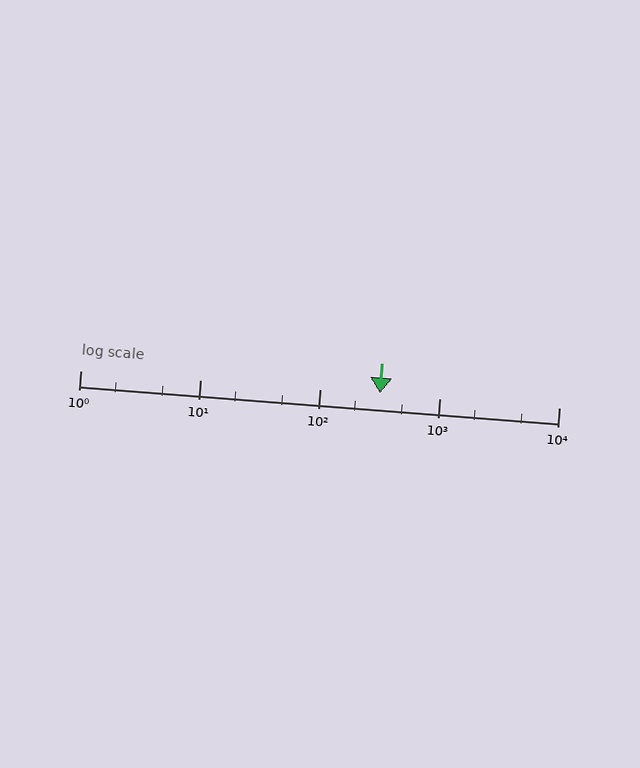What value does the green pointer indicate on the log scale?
The pointer indicates approximately 320.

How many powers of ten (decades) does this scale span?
The scale spans 4 decades, from 1 to 10000.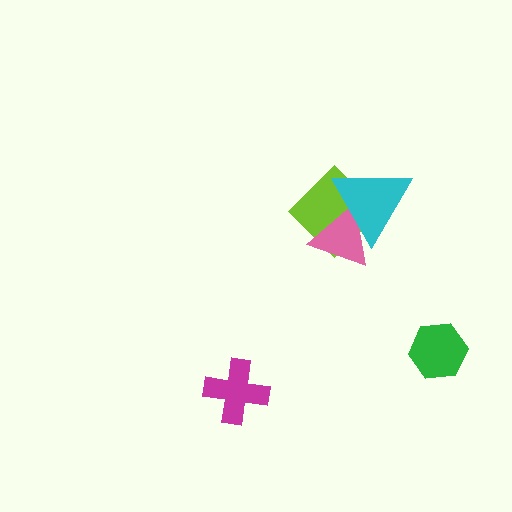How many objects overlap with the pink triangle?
2 objects overlap with the pink triangle.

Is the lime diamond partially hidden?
Yes, it is partially covered by another shape.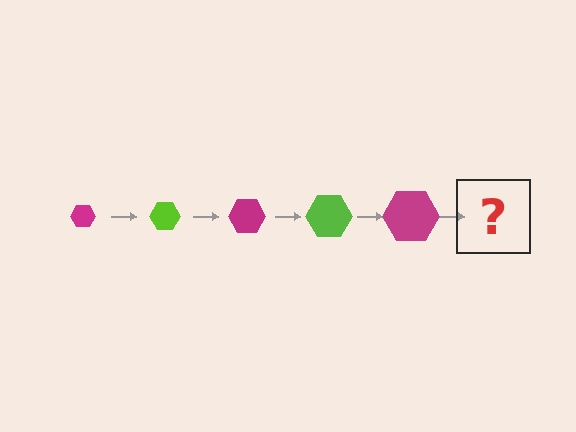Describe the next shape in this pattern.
It should be a lime hexagon, larger than the previous one.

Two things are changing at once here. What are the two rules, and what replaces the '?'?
The two rules are that the hexagon grows larger each step and the color cycles through magenta and lime. The '?' should be a lime hexagon, larger than the previous one.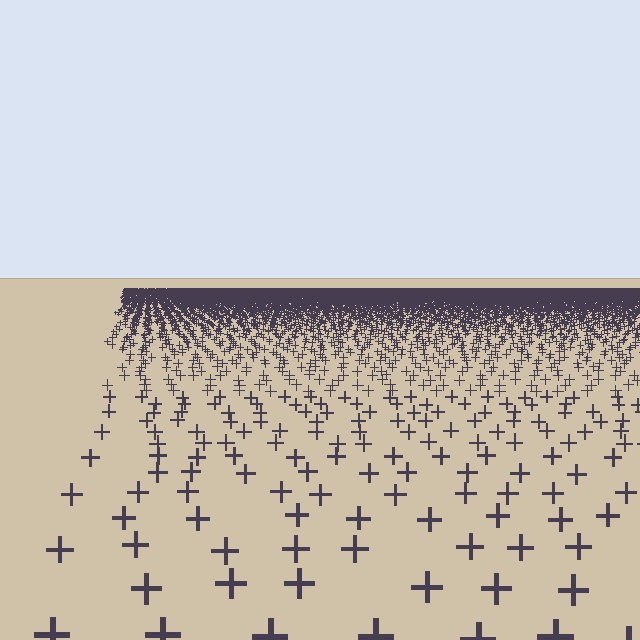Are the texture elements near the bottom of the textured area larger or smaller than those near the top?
Larger. Near the bottom, elements are closer to the viewer and appear at a bigger on-screen size.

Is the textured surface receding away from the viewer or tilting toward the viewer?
The surface is receding away from the viewer. Texture elements get smaller and denser toward the top.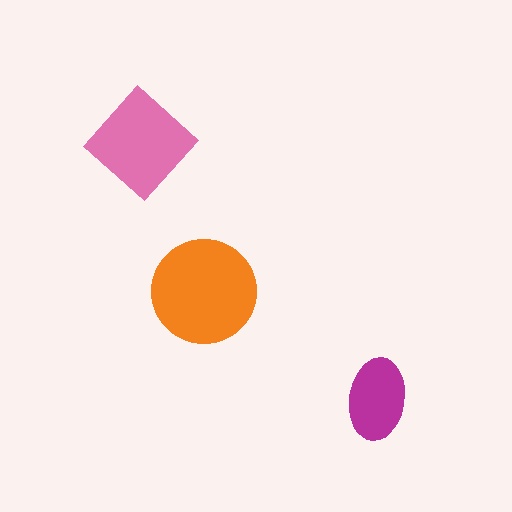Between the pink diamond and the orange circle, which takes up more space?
The orange circle.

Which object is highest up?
The pink diamond is topmost.